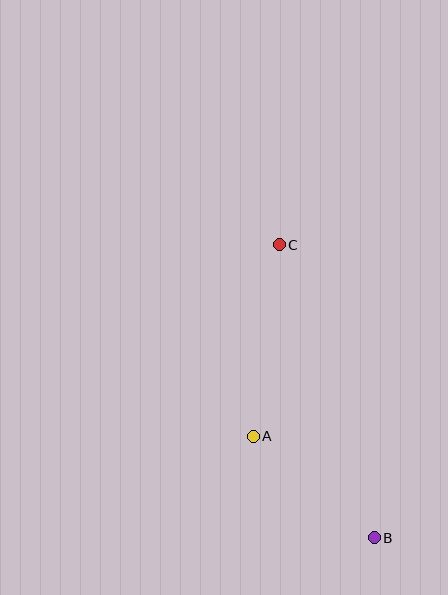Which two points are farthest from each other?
Points B and C are farthest from each other.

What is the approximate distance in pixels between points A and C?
The distance between A and C is approximately 193 pixels.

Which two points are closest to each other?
Points A and B are closest to each other.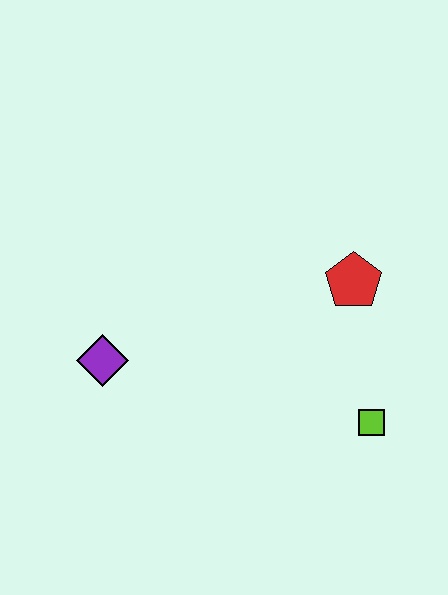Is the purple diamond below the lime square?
No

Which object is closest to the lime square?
The red pentagon is closest to the lime square.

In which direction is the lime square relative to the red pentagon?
The lime square is below the red pentagon.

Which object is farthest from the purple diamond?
The lime square is farthest from the purple diamond.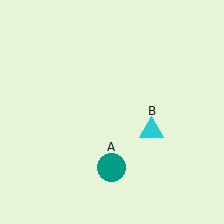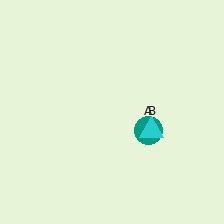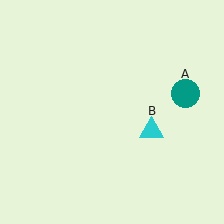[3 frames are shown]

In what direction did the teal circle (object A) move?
The teal circle (object A) moved up and to the right.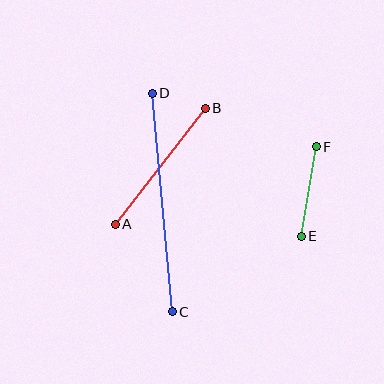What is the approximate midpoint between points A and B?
The midpoint is at approximately (160, 166) pixels.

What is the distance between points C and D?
The distance is approximately 219 pixels.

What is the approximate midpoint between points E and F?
The midpoint is at approximately (309, 191) pixels.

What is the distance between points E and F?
The distance is approximately 91 pixels.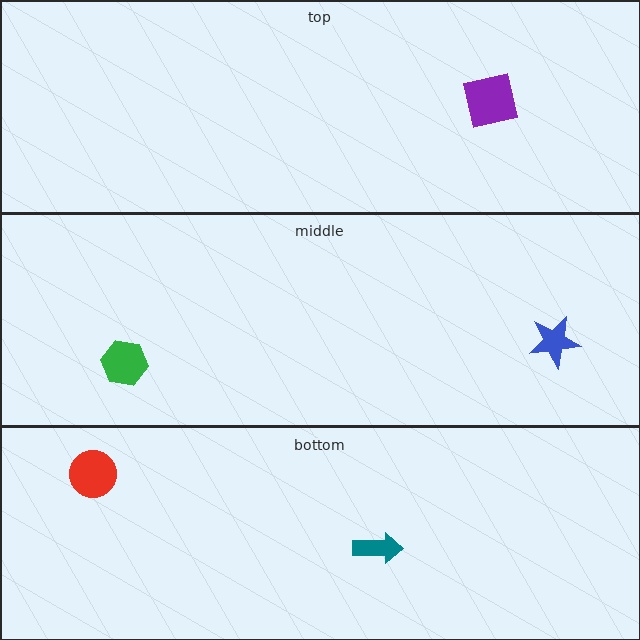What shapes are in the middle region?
The blue star, the green hexagon.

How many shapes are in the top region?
1.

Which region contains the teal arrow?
The bottom region.